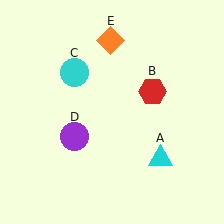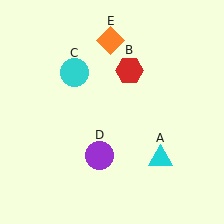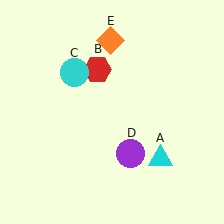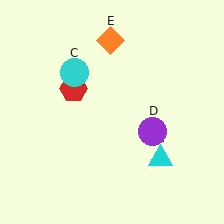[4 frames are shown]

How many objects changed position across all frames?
2 objects changed position: red hexagon (object B), purple circle (object D).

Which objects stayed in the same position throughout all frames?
Cyan triangle (object A) and cyan circle (object C) and orange diamond (object E) remained stationary.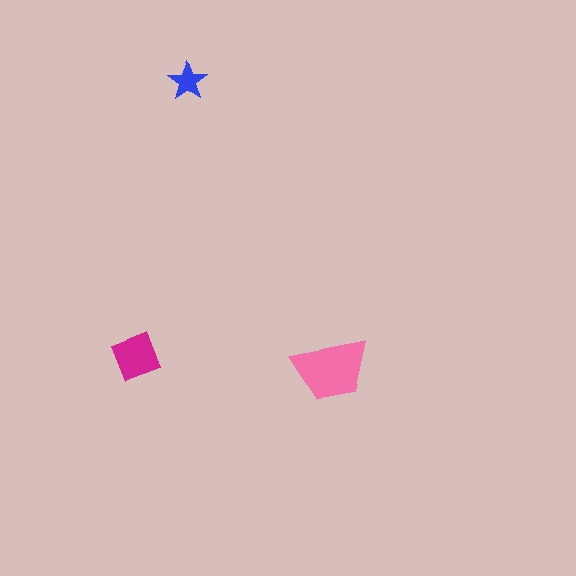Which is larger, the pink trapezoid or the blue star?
The pink trapezoid.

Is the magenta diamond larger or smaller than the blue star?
Larger.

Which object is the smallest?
The blue star.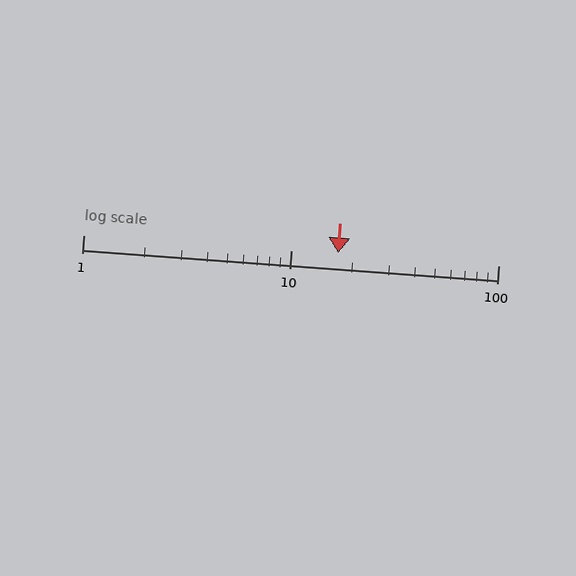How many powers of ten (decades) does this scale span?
The scale spans 2 decades, from 1 to 100.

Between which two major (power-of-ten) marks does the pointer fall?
The pointer is between 10 and 100.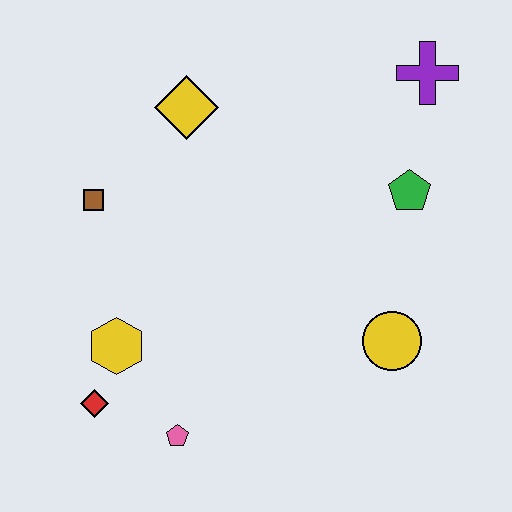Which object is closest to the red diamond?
The yellow hexagon is closest to the red diamond.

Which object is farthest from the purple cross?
The red diamond is farthest from the purple cross.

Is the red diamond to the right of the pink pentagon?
No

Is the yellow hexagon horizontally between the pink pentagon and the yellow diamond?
No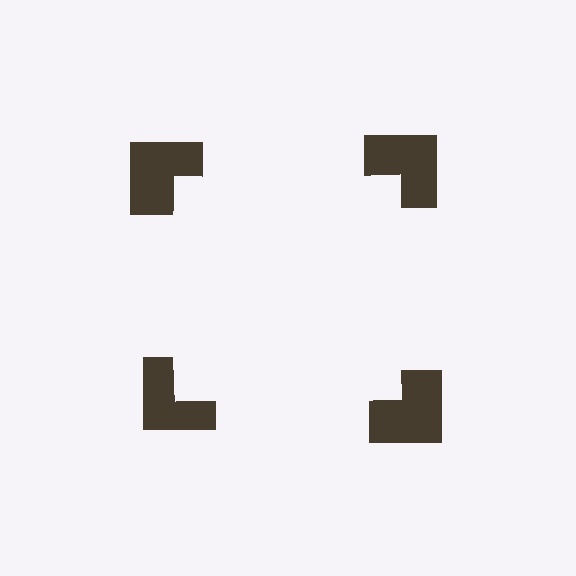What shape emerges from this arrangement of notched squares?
An illusory square — its edges are inferred from the aligned wedge cuts in the notched squares, not physically drawn.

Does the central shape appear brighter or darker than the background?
It typically appears slightly brighter than the background, even though no actual brightness change is drawn.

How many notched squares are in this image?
There are 4 — one at each vertex of the illusory square.